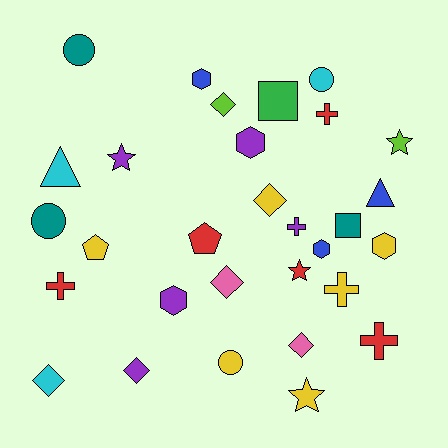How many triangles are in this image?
There are 2 triangles.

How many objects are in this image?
There are 30 objects.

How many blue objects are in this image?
There are 3 blue objects.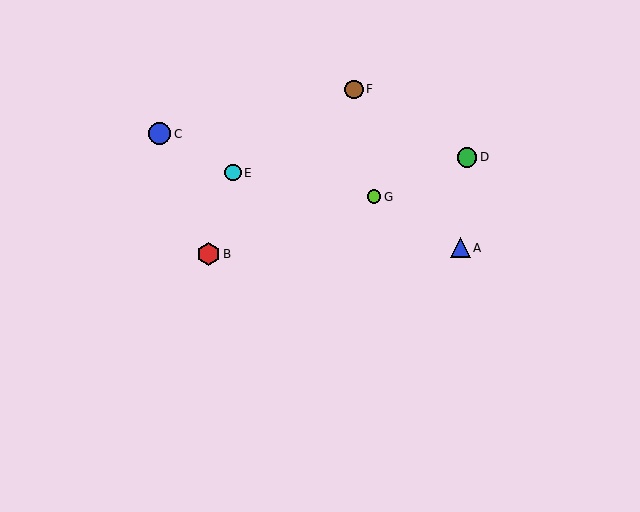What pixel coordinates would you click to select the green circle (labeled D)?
Click at (467, 157) to select the green circle D.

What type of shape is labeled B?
Shape B is a red hexagon.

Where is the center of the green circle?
The center of the green circle is at (467, 157).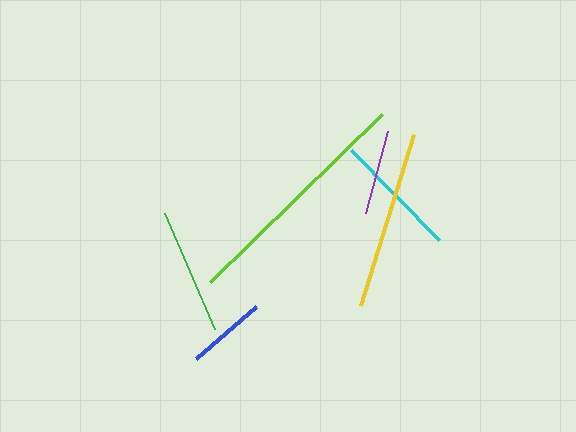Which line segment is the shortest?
The blue line is the shortest at approximately 80 pixels.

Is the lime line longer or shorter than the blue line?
The lime line is longer than the blue line.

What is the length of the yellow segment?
The yellow segment is approximately 180 pixels long.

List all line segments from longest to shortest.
From longest to shortest: lime, yellow, green, cyan, purple, blue.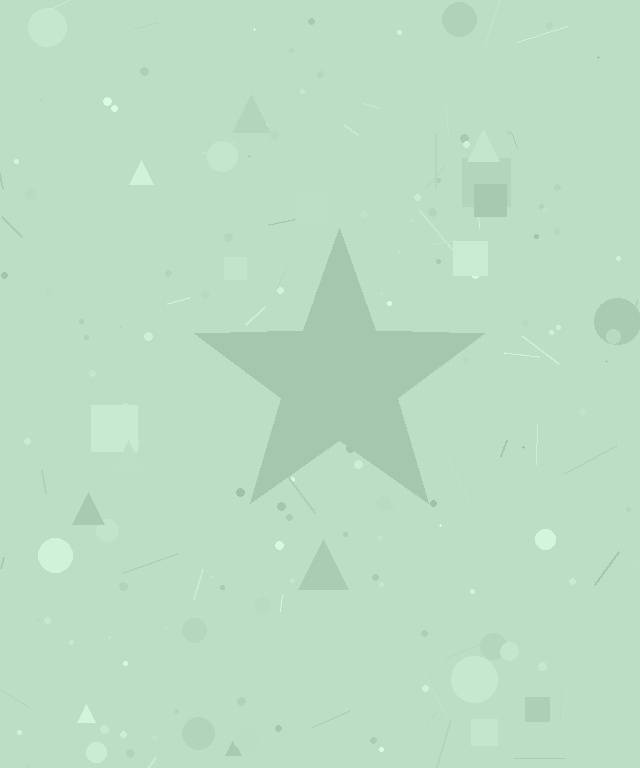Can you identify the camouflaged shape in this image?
The camouflaged shape is a star.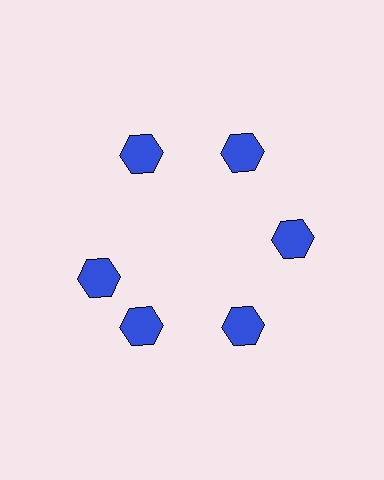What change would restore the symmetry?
The symmetry would be restored by rotating it back into even spacing with its neighbors so that all 6 hexagons sit at equal angles and equal distance from the center.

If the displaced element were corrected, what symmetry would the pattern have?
It would have 6-fold rotational symmetry — the pattern would map onto itself every 60 degrees.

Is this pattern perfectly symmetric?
No. The 6 blue hexagons are arranged in a ring, but one element near the 9 o'clock position is rotated out of alignment along the ring, breaking the 6-fold rotational symmetry.